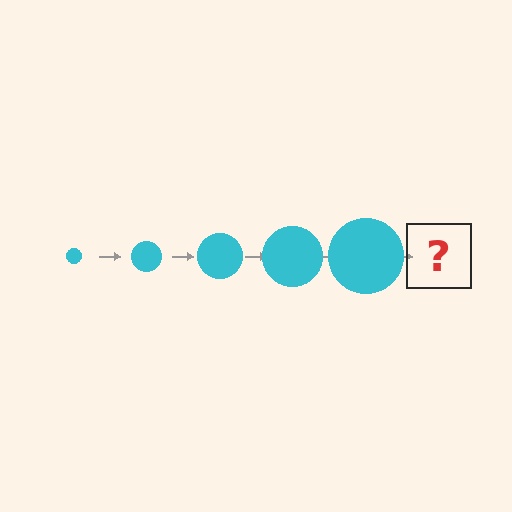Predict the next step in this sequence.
The next step is a cyan circle, larger than the previous one.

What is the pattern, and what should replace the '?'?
The pattern is that the circle gets progressively larger each step. The '?' should be a cyan circle, larger than the previous one.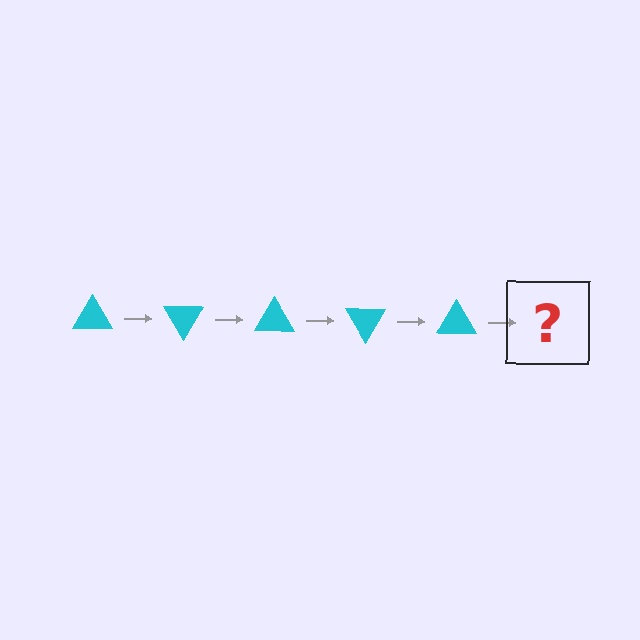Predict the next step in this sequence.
The next step is a cyan triangle rotated 300 degrees.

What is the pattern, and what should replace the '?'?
The pattern is that the triangle rotates 60 degrees each step. The '?' should be a cyan triangle rotated 300 degrees.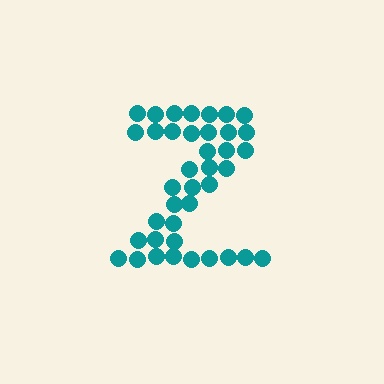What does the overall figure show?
The overall figure shows the letter Z.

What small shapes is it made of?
It is made of small circles.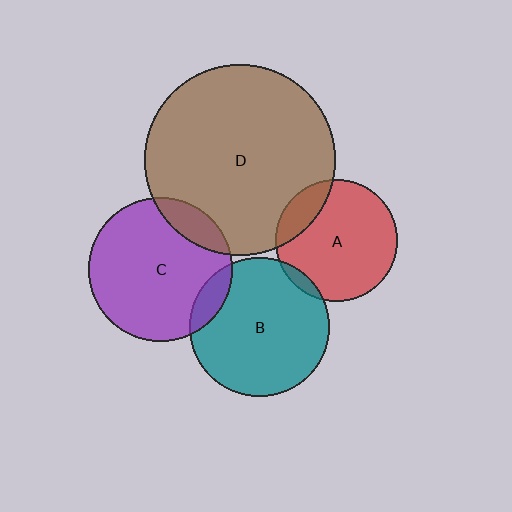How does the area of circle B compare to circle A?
Approximately 1.3 times.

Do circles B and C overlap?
Yes.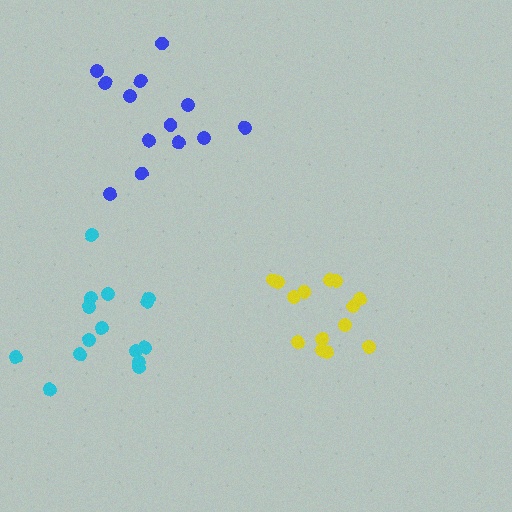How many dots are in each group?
Group 1: 14 dots, Group 2: 13 dots, Group 3: 15 dots (42 total).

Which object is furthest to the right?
The yellow cluster is rightmost.